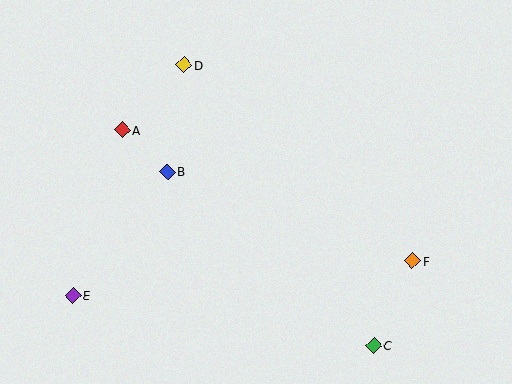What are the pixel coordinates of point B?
Point B is at (167, 172).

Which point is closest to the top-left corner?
Point A is closest to the top-left corner.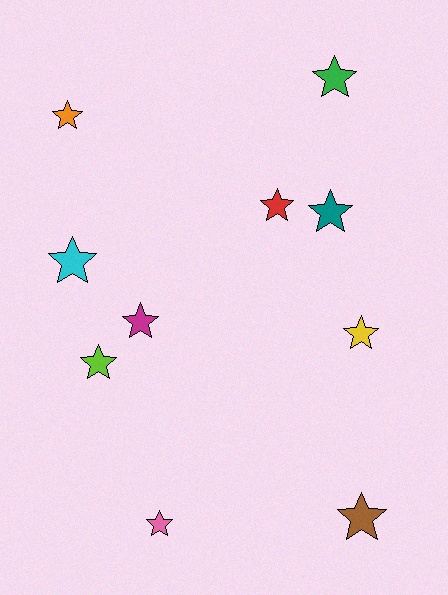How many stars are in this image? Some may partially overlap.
There are 10 stars.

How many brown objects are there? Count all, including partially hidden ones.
There is 1 brown object.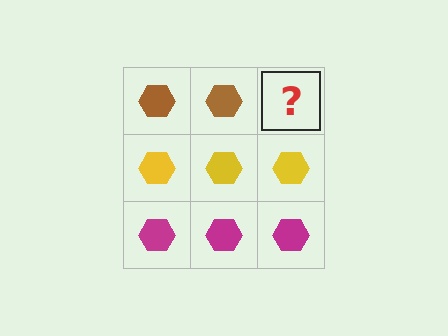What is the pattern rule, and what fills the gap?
The rule is that each row has a consistent color. The gap should be filled with a brown hexagon.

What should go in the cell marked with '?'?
The missing cell should contain a brown hexagon.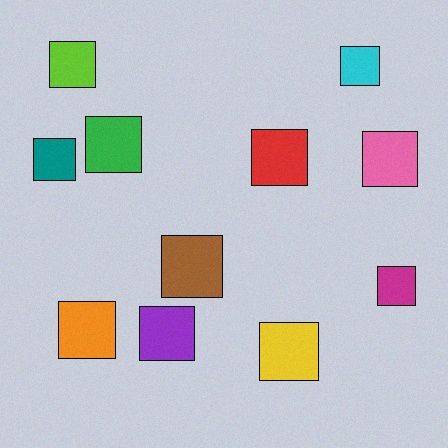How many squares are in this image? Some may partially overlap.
There are 11 squares.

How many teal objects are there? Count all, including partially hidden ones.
There is 1 teal object.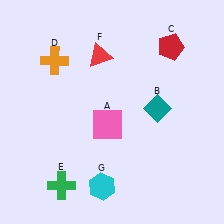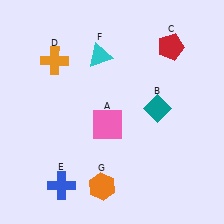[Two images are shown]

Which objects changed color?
E changed from green to blue. F changed from red to cyan. G changed from cyan to orange.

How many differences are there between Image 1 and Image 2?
There are 3 differences between the two images.